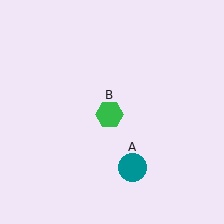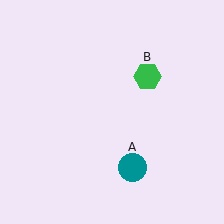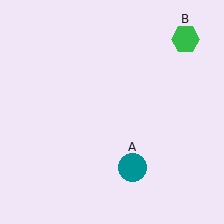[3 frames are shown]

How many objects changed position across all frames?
1 object changed position: green hexagon (object B).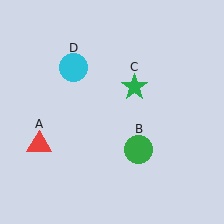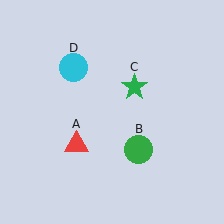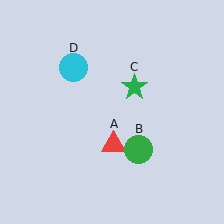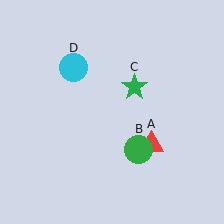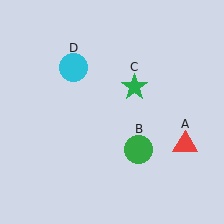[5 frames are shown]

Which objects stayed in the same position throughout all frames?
Green circle (object B) and green star (object C) and cyan circle (object D) remained stationary.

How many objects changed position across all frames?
1 object changed position: red triangle (object A).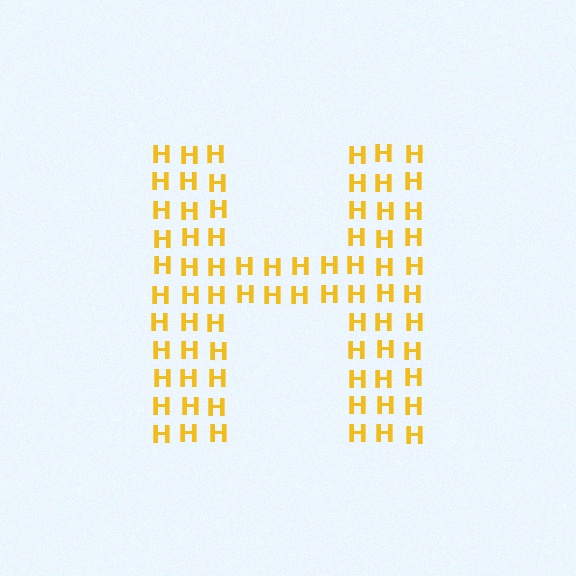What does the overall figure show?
The overall figure shows the letter H.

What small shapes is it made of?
It is made of small letter H's.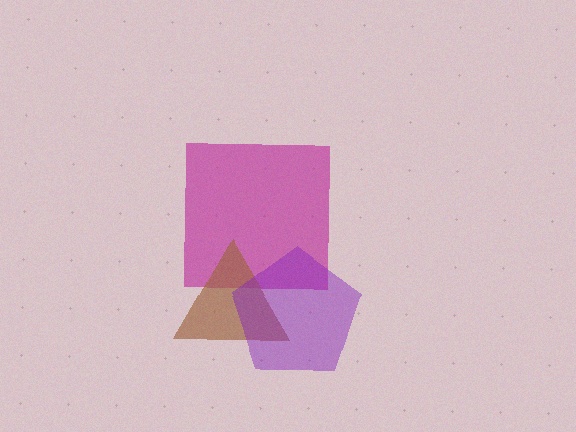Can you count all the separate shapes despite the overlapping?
Yes, there are 3 separate shapes.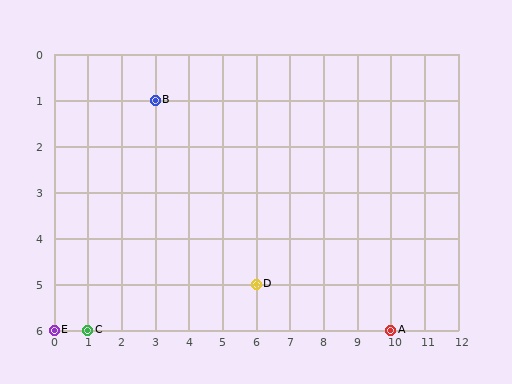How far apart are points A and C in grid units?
Points A and C are 9 columns apart.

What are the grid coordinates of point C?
Point C is at grid coordinates (1, 6).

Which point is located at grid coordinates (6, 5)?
Point D is at (6, 5).